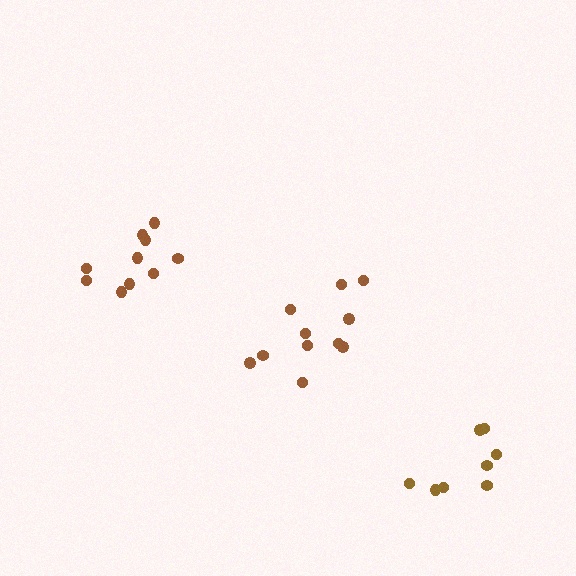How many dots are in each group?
Group 1: 11 dots, Group 2: 10 dots, Group 3: 8 dots (29 total).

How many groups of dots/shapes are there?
There are 3 groups.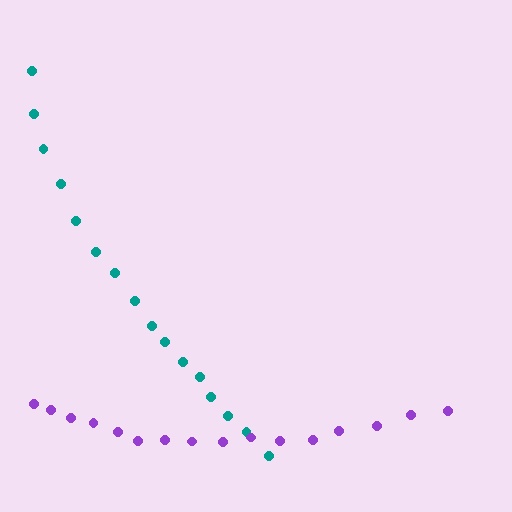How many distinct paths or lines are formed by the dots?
There are 2 distinct paths.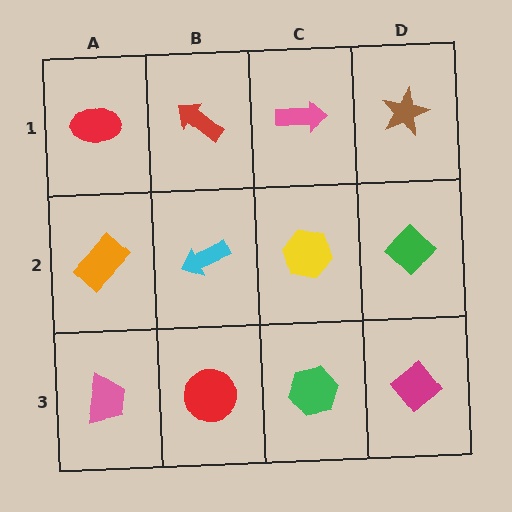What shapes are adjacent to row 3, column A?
An orange rectangle (row 2, column A), a red circle (row 3, column B).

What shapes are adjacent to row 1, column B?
A cyan arrow (row 2, column B), a red ellipse (row 1, column A), a pink arrow (row 1, column C).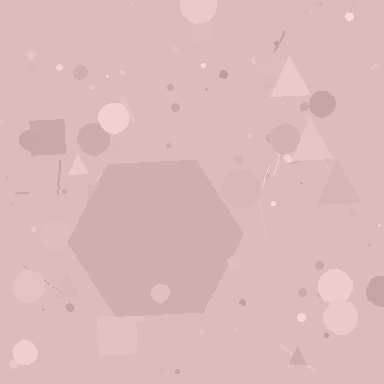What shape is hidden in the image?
A hexagon is hidden in the image.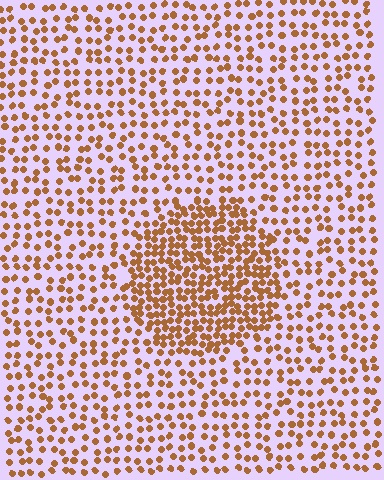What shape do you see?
I see a circle.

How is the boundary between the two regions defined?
The boundary is defined by a change in element density (approximately 2.0x ratio). All elements are the same color, size, and shape.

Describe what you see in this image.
The image contains small brown elements arranged at two different densities. A circle-shaped region is visible where the elements are more densely packed than the surrounding area.